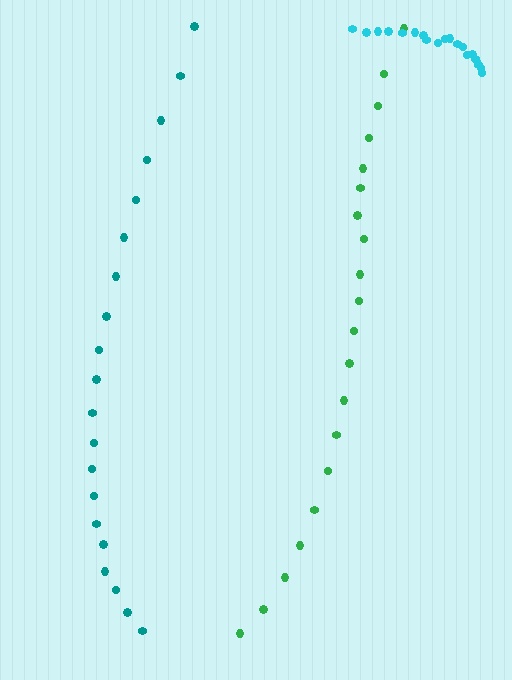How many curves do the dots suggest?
There are 3 distinct paths.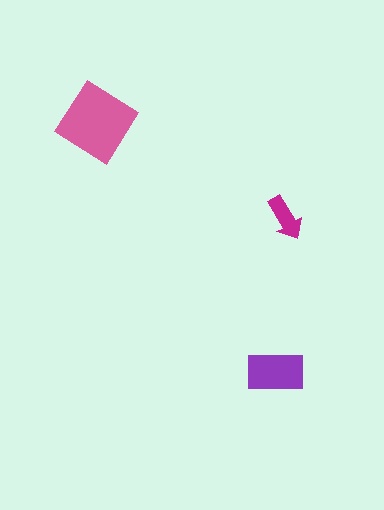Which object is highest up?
The pink diamond is topmost.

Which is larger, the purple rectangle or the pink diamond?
The pink diamond.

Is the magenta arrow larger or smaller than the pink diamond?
Smaller.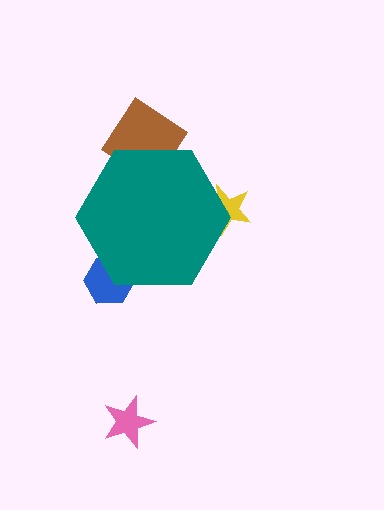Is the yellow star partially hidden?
Yes, the yellow star is partially hidden behind the teal hexagon.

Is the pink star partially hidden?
No, the pink star is fully visible.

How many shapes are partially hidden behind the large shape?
3 shapes are partially hidden.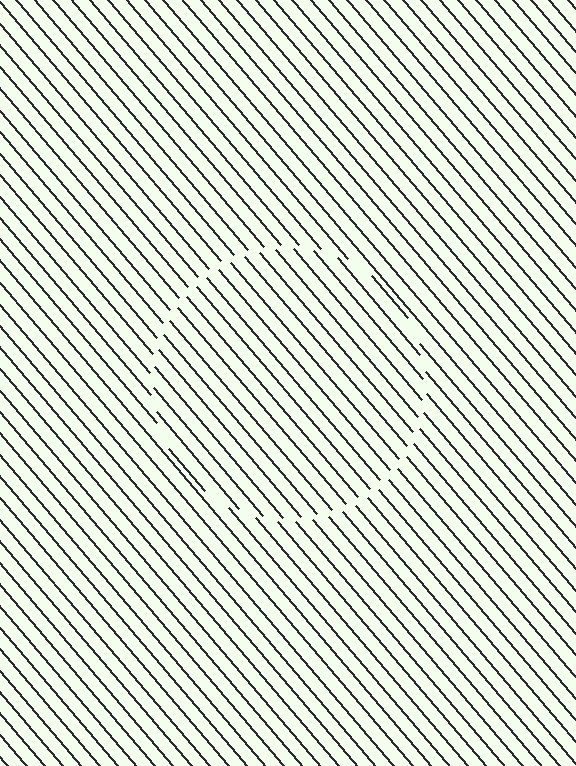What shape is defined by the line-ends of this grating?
An illusory circle. The interior of the shape contains the same grating, shifted by half a period — the contour is defined by the phase discontinuity where line-ends from the inner and outer gratings abut.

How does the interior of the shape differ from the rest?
The interior of the shape contains the same grating, shifted by half a period — the contour is defined by the phase discontinuity where line-ends from the inner and outer gratings abut.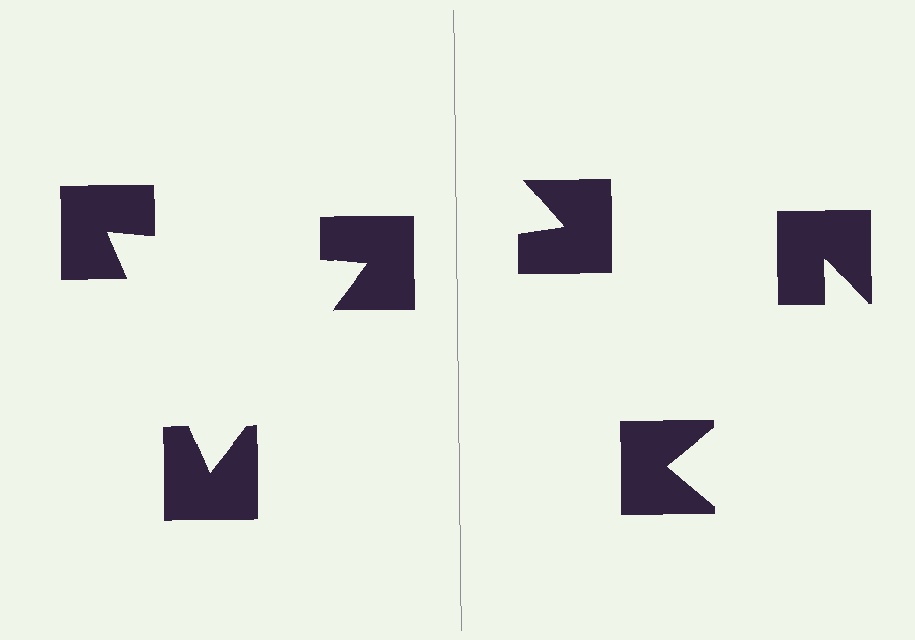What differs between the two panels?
The notched squares are positioned identically on both sides; only the wedge orientations differ. On the left they align to a triangle; on the right they are misaligned.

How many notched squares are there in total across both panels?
6 — 3 on each side.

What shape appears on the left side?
An illusory triangle.